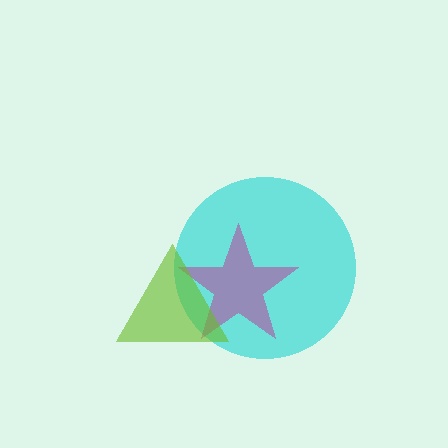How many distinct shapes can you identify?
There are 3 distinct shapes: a cyan circle, a magenta star, a lime triangle.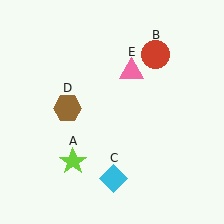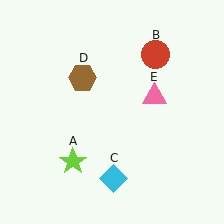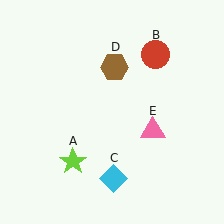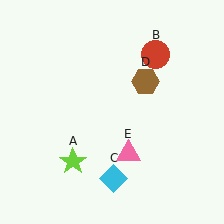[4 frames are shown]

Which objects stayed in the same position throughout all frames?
Lime star (object A) and red circle (object B) and cyan diamond (object C) remained stationary.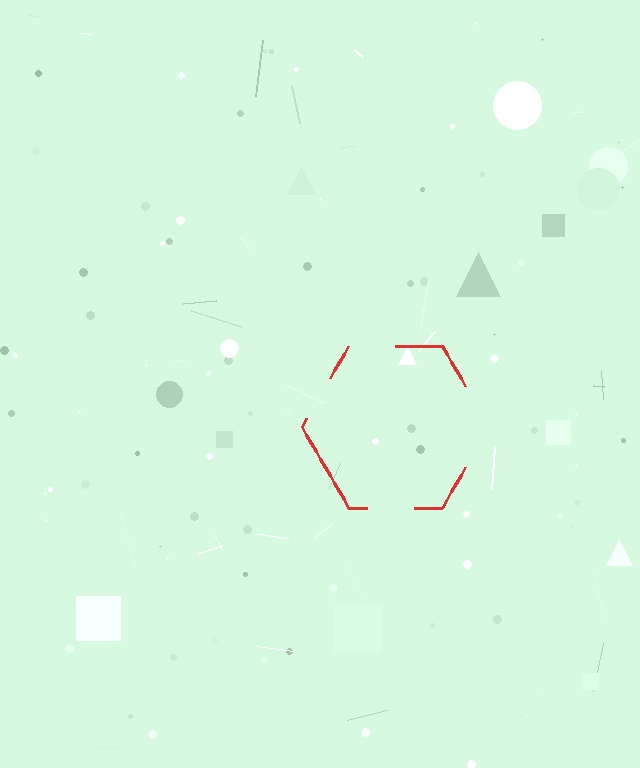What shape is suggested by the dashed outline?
The dashed outline suggests a hexagon.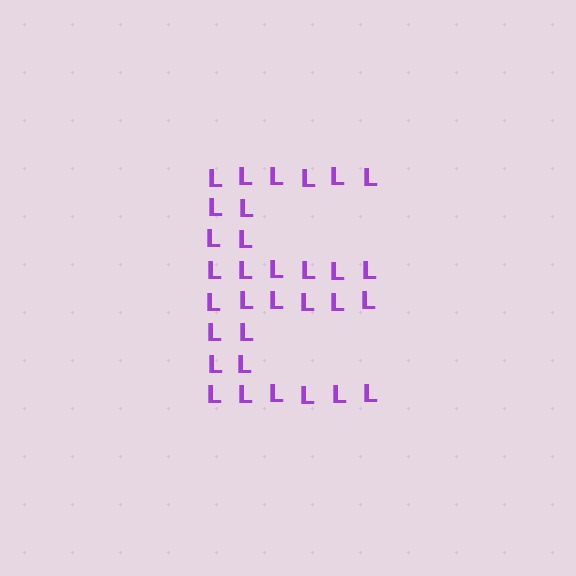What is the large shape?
The large shape is the letter E.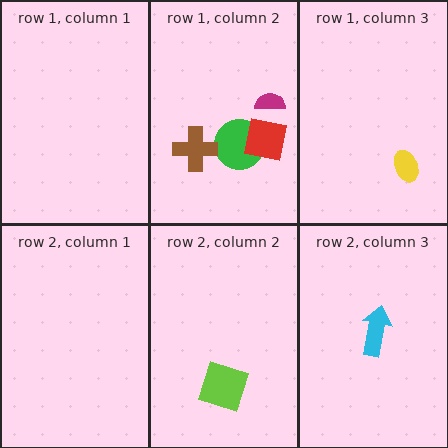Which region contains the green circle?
The row 1, column 2 region.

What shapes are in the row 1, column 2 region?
The magenta semicircle, the green circle, the red square, the brown cross.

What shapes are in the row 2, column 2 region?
The lime square.